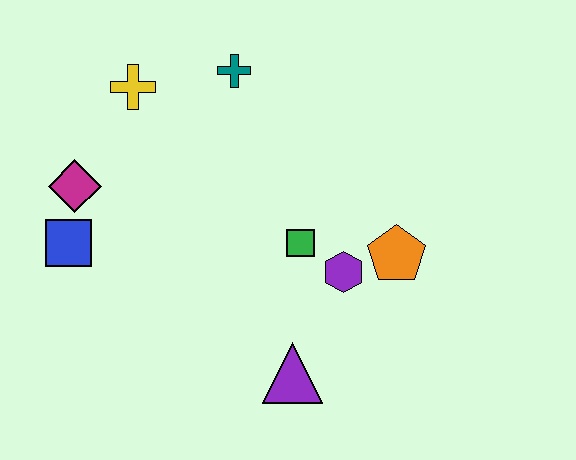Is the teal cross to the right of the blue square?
Yes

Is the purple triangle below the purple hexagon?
Yes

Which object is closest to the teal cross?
The yellow cross is closest to the teal cross.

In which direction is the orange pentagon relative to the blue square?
The orange pentagon is to the right of the blue square.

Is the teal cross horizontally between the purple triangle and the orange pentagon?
No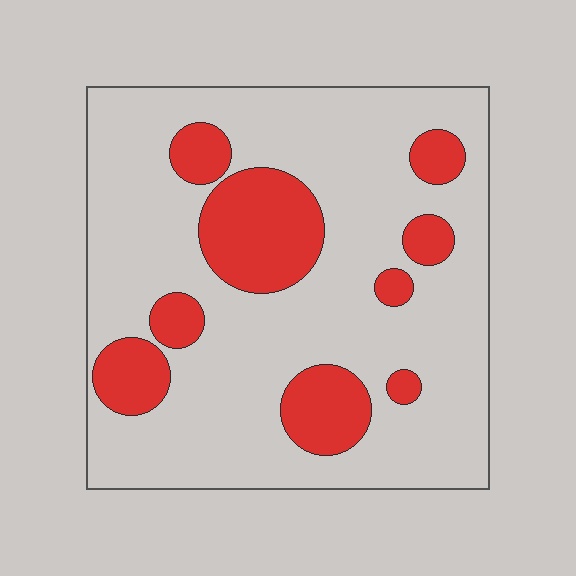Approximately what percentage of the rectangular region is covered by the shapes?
Approximately 20%.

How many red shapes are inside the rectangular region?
9.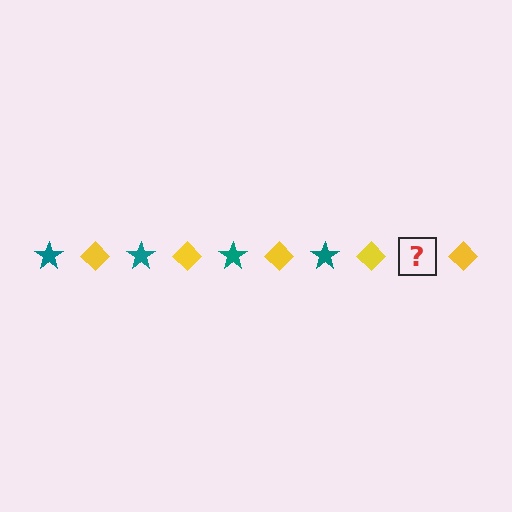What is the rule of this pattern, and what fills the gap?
The rule is that the pattern alternates between teal star and yellow diamond. The gap should be filled with a teal star.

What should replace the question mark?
The question mark should be replaced with a teal star.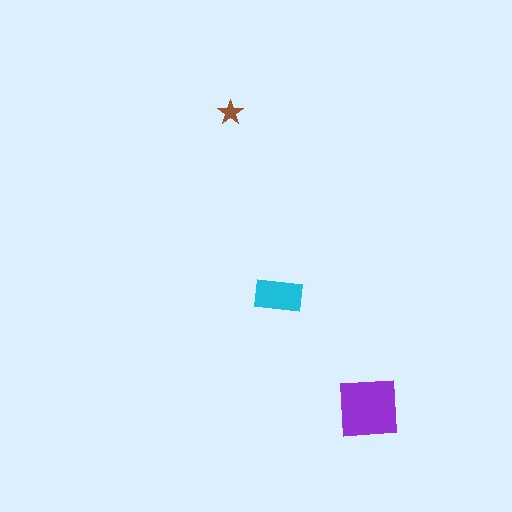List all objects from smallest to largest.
The brown star, the cyan rectangle, the purple square.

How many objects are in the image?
There are 3 objects in the image.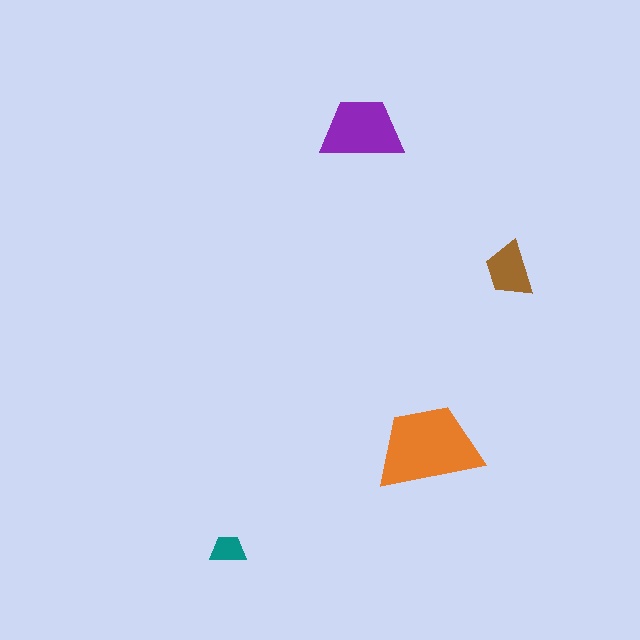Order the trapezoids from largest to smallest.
the orange one, the purple one, the brown one, the teal one.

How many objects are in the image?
There are 4 objects in the image.